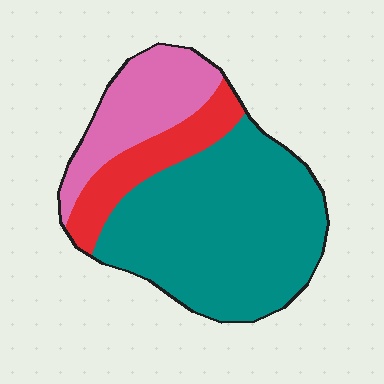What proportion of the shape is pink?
Pink covers about 20% of the shape.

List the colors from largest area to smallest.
From largest to smallest: teal, pink, red.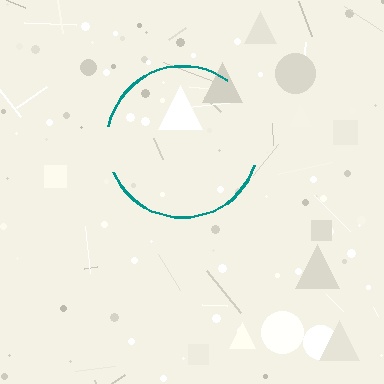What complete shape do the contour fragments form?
The contour fragments form a circle.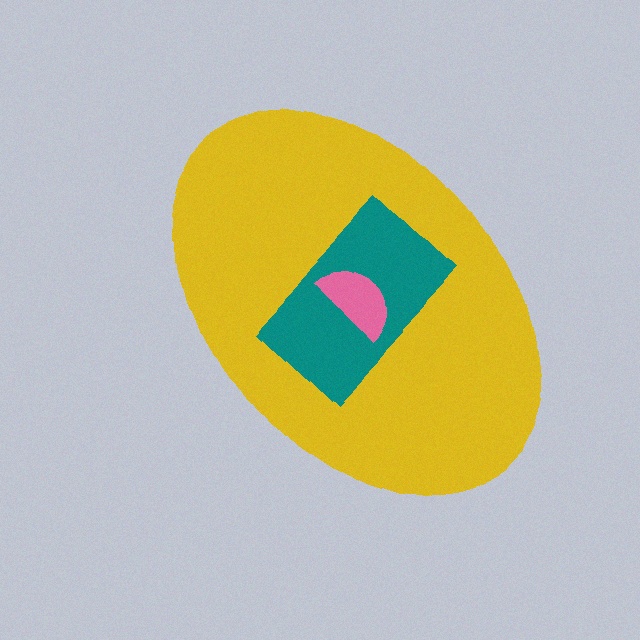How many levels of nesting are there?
3.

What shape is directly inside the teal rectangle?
The pink semicircle.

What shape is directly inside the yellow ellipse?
The teal rectangle.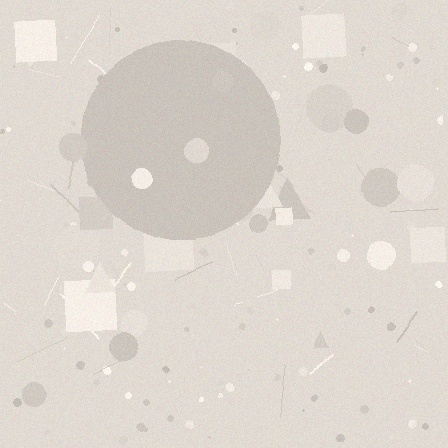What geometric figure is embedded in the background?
A circle is embedded in the background.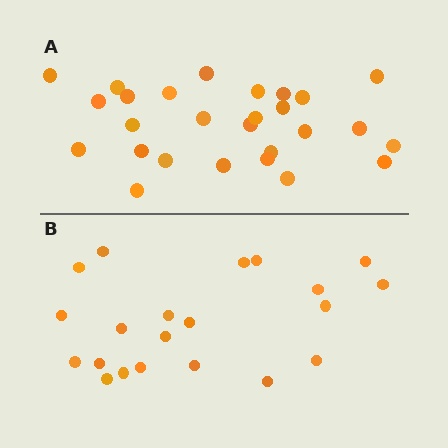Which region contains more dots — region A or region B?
Region A (the top region) has more dots.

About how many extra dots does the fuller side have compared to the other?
Region A has about 6 more dots than region B.